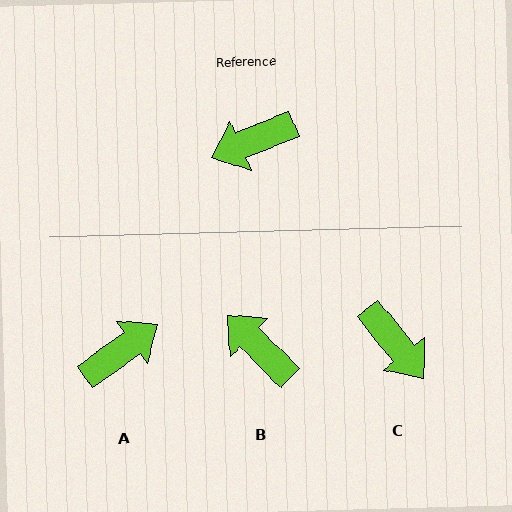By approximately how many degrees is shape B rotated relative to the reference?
Approximately 67 degrees clockwise.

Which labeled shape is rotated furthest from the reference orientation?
A, about 166 degrees away.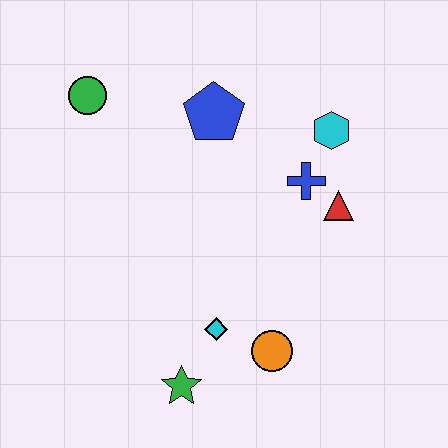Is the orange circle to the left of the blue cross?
Yes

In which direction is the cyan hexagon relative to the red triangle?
The cyan hexagon is above the red triangle.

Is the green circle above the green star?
Yes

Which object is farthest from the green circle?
The orange circle is farthest from the green circle.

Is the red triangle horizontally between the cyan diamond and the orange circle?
No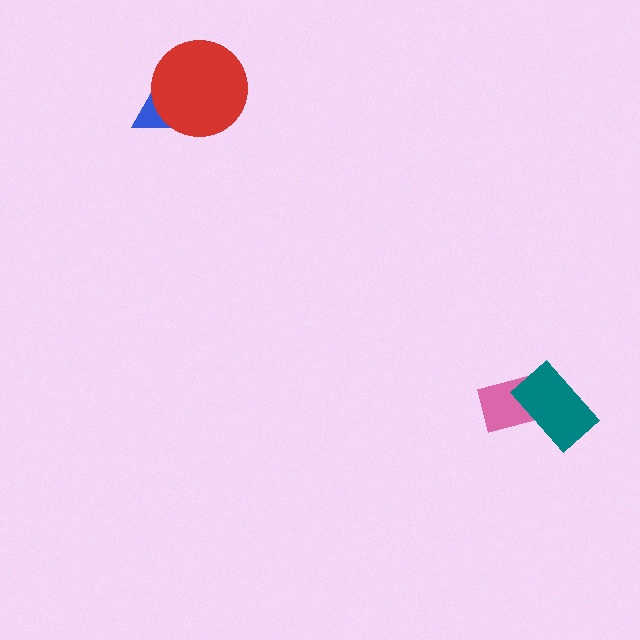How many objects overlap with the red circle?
1 object overlaps with the red circle.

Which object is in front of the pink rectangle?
The teal rectangle is in front of the pink rectangle.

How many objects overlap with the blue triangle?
1 object overlaps with the blue triangle.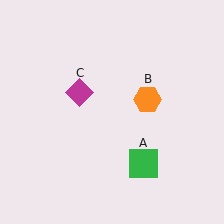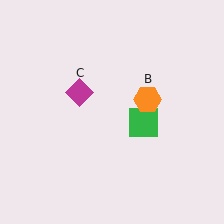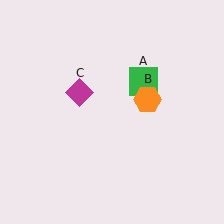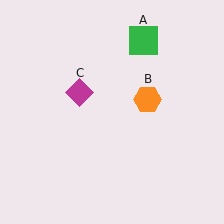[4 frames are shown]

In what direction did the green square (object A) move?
The green square (object A) moved up.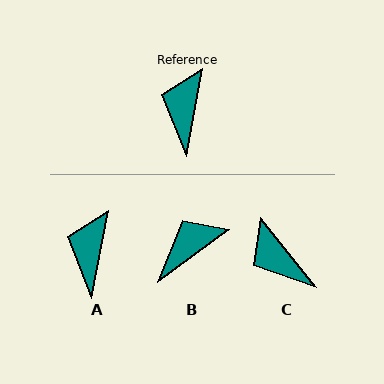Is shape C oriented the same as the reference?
No, it is off by about 49 degrees.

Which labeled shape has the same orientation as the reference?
A.